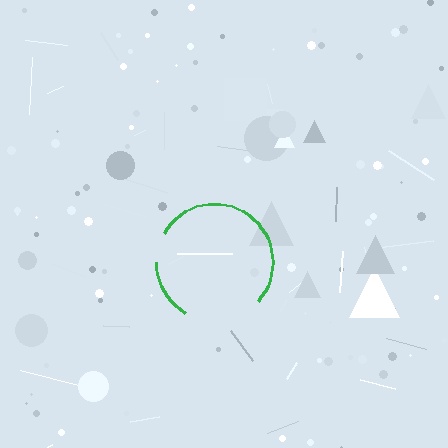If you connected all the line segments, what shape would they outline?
They would outline a circle.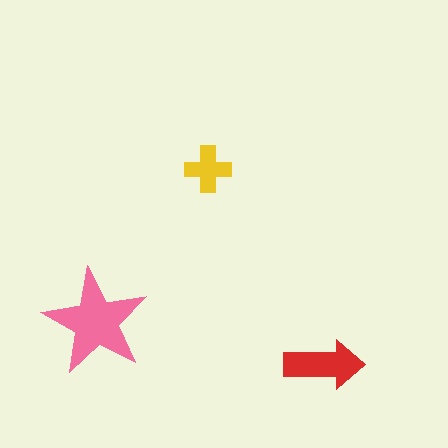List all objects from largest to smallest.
The pink star, the red arrow, the yellow cross.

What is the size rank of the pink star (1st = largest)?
1st.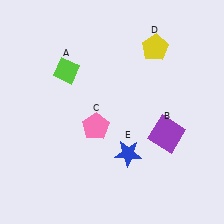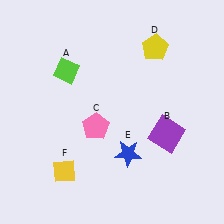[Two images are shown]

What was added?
A yellow diamond (F) was added in Image 2.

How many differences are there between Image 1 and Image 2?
There is 1 difference between the two images.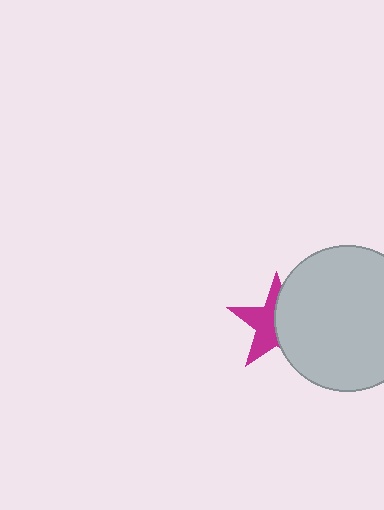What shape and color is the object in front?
The object in front is a light gray circle.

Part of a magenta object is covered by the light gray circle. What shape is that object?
It is a star.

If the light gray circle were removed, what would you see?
You would see the complete magenta star.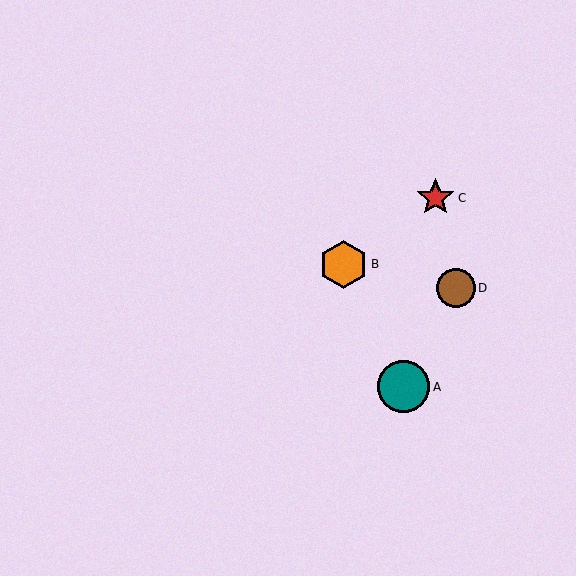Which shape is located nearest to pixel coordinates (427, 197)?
The red star (labeled C) at (436, 198) is nearest to that location.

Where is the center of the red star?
The center of the red star is at (436, 198).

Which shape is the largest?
The teal circle (labeled A) is the largest.